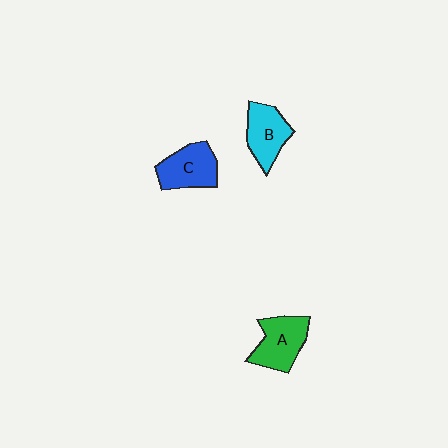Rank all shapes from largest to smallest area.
From largest to smallest: A (green), C (blue), B (cyan).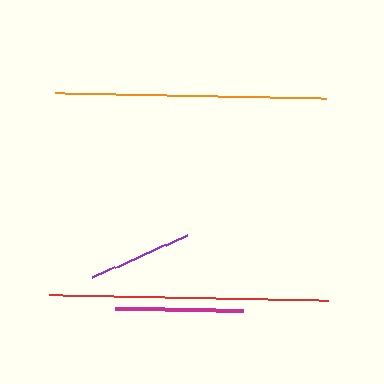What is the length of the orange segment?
The orange segment is approximately 271 pixels long.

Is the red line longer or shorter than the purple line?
The red line is longer than the purple line.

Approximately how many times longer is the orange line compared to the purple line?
The orange line is approximately 2.6 times the length of the purple line.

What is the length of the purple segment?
The purple segment is approximately 104 pixels long.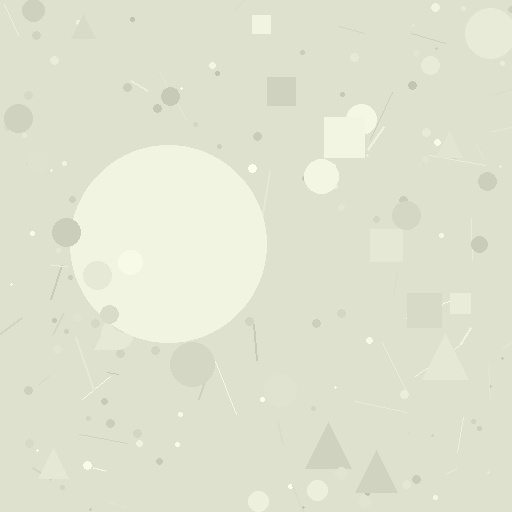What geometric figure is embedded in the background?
A circle is embedded in the background.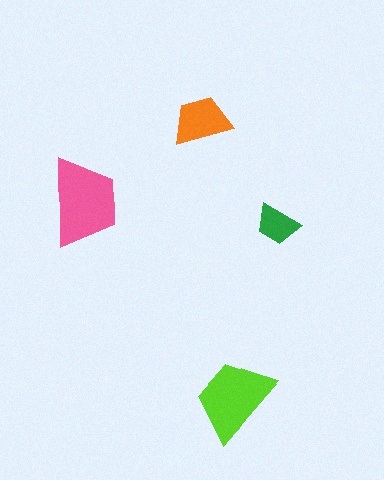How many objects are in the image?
There are 4 objects in the image.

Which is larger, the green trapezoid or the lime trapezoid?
The lime one.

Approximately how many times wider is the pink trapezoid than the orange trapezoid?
About 1.5 times wider.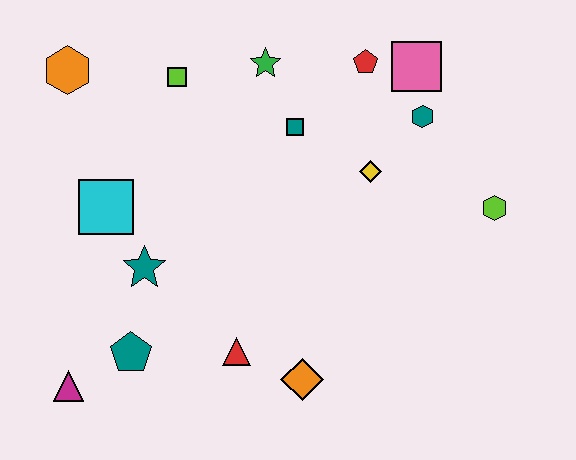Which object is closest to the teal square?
The green star is closest to the teal square.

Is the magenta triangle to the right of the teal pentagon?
No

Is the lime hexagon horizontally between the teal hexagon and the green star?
No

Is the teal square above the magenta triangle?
Yes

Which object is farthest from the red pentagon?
The magenta triangle is farthest from the red pentagon.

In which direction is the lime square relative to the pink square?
The lime square is to the left of the pink square.